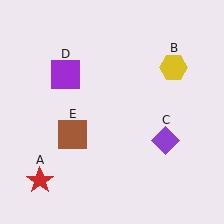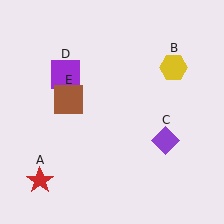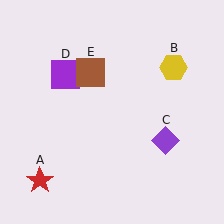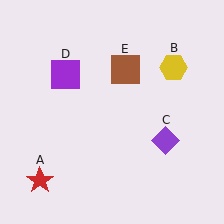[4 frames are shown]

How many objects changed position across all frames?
1 object changed position: brown square (object E).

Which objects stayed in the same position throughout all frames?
Red star (object A) and yellow hexagon (object B) and purple diamond (object C) and purple square (object D) remained stationary.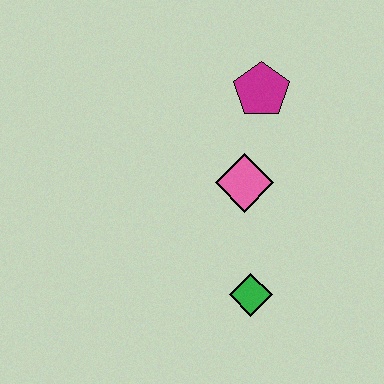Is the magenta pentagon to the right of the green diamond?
Yes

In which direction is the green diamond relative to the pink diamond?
The green diamond is below the pink diamond.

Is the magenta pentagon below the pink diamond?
No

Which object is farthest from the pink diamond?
The green diamond is farthest from the pink diamond.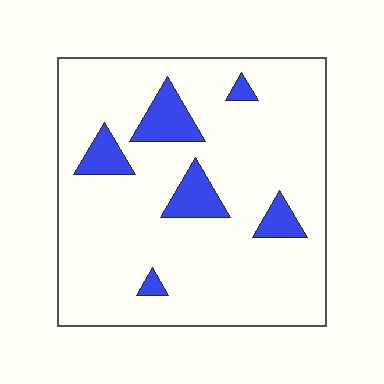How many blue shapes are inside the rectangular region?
6.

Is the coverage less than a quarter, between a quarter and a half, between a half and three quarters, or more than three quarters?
Less than a quarter.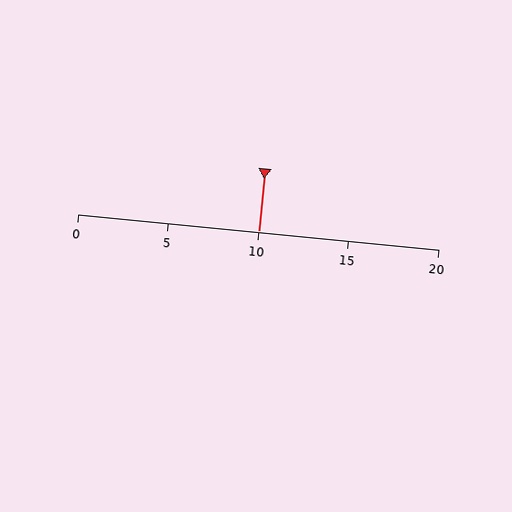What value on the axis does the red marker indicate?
The marker indicates approximately 10.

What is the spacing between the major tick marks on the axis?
The major ticks are spaced 5 apart.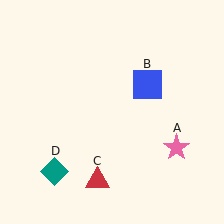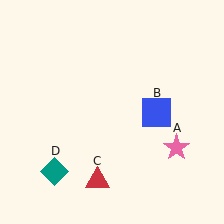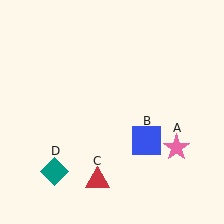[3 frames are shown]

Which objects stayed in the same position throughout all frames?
Pink star (object A) and red triangle (object C) and teal diamond (object D) remained stationary.